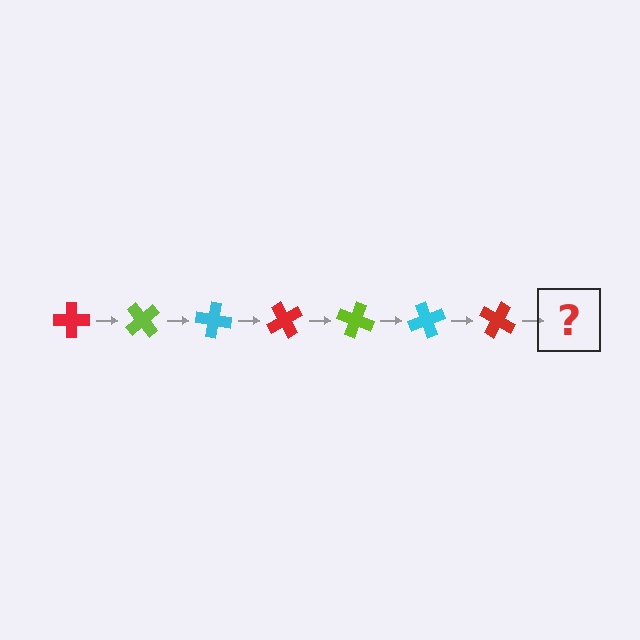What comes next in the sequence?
The next element should be a lime cross, rotated 350 degrees from the start.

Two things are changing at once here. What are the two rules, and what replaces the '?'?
The two rules are that it rotates 50 degrees each step and the color cycles through red, lime, and cyan. The '?' should be a lime cross, rotated 350 degrees from the start.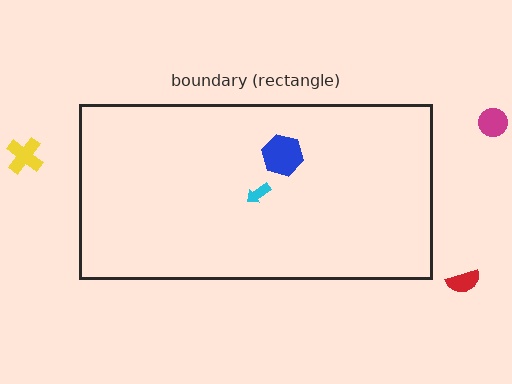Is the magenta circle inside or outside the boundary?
Outside.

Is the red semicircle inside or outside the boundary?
Outside.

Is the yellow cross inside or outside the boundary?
Outside.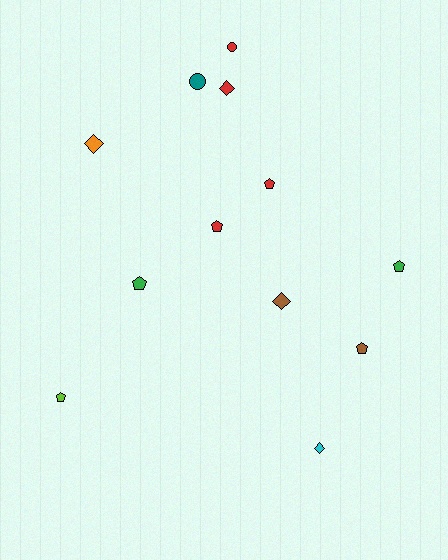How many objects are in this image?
There are 12 objects.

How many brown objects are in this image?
There are 2 brown objects.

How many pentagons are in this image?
There are 6 pentagons.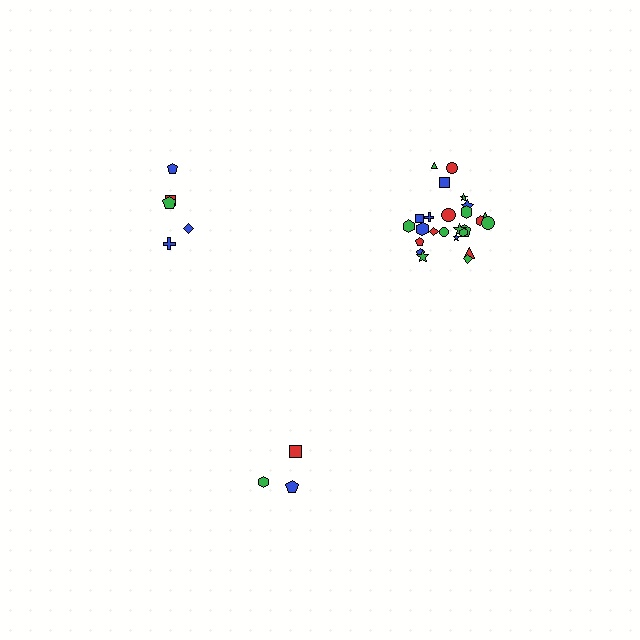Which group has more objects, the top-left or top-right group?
The top-right group.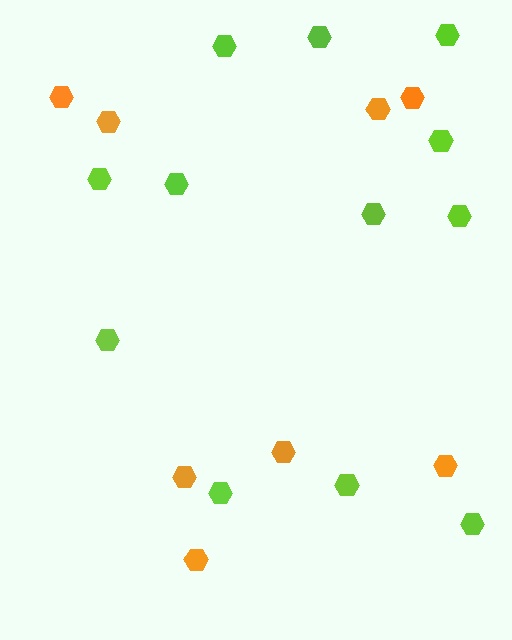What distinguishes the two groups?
There are 2 groups: one group of lime hexagons (12) and one group of orange hexagons (8).